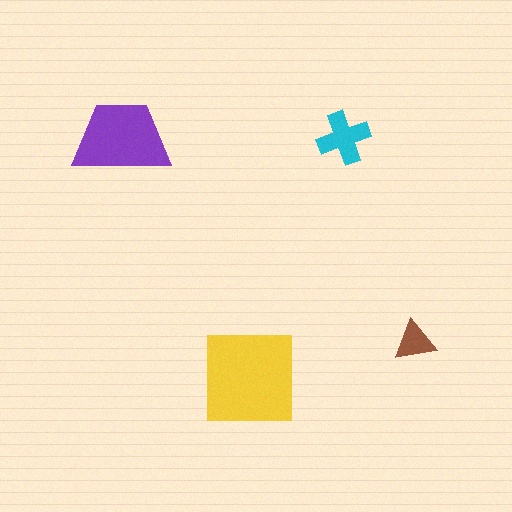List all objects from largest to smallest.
The yellow square, the purple trapezoid, the cyan cross, the brown triangle.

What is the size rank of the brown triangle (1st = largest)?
4th.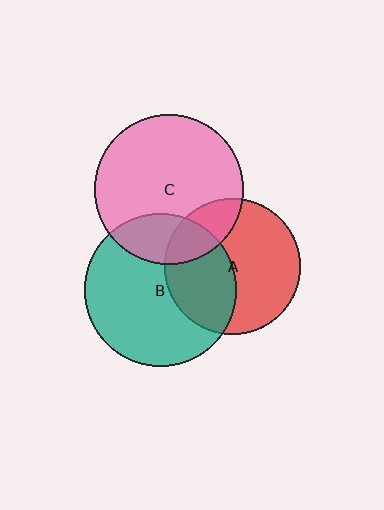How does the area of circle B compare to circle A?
Approximately 1.3 times.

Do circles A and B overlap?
Yes.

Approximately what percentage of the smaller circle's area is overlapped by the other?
Approximately 40%.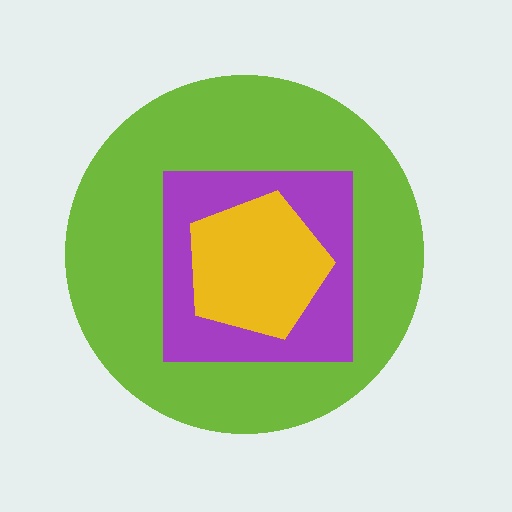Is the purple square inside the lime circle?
Yes.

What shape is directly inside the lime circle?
The purple square.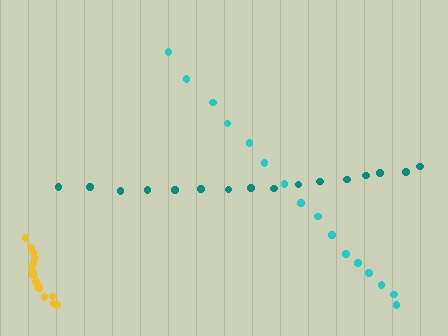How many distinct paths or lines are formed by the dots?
There are 3 distinct paths.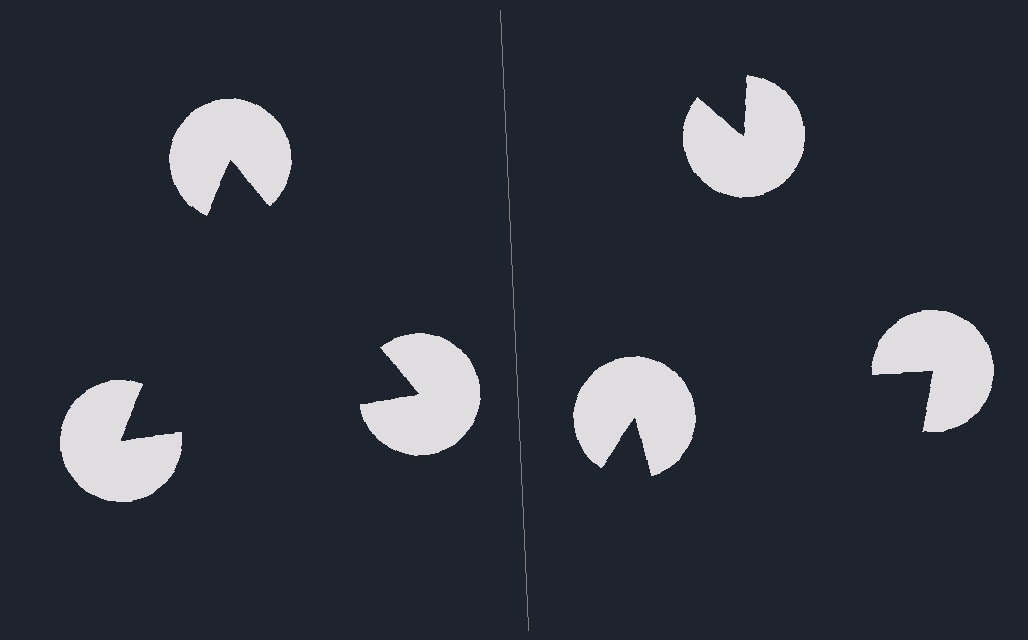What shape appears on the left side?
An illusory triangle.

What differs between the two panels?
The pac-man discs are positioned identically on both sides; only the wedge orientations differ. On the left they align to a triangle; on the right they are misaligned.